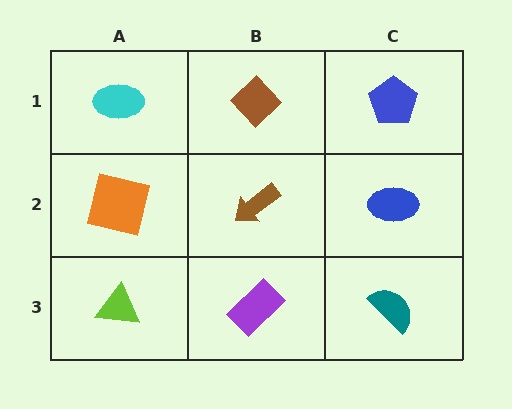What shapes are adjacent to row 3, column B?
A brown arrow (row 2, column B), a lime triangle (row 3, column A), a teal semicircle (row 3, column C).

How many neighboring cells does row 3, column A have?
2.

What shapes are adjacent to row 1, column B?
A brown arrow (row 2, column B), a cyan ellipse (row 1, column A), a blue pentagon (row 1, column C).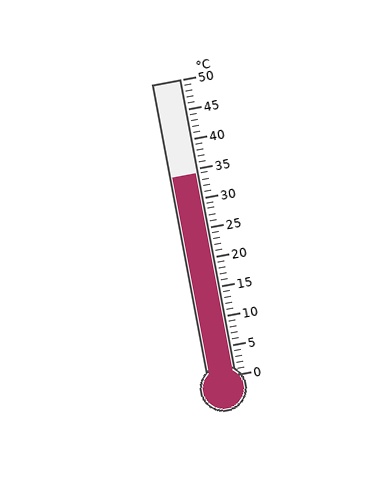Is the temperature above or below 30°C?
The temperature is above 30°C.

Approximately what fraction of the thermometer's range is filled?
The thermometer is filled to approximately 70% of its range.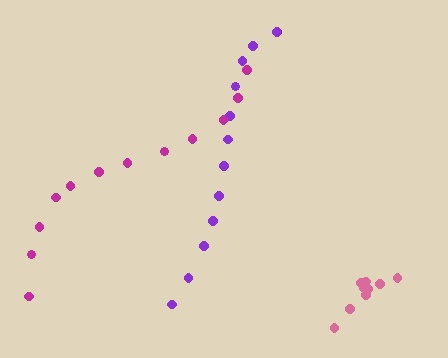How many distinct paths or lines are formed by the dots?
There are 3 distinct paths.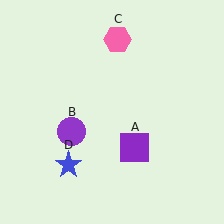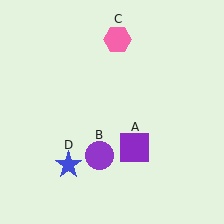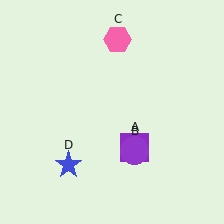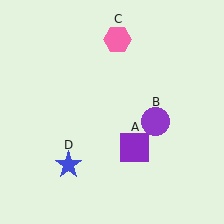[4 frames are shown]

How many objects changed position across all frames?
1 object changed position: purple circle (object B).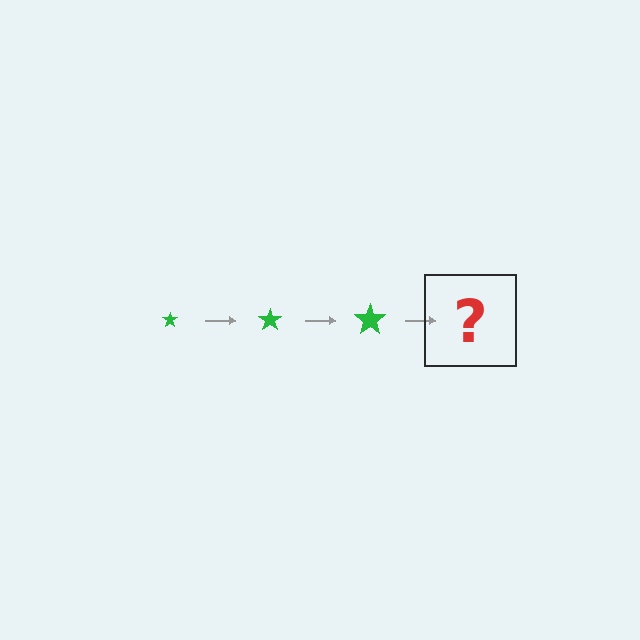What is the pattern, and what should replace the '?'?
The pattern is that the star gets progressively larger each step. The '?' should be a green star, larger than the previous one.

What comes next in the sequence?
The next element should be a green star, larger than the previous one.